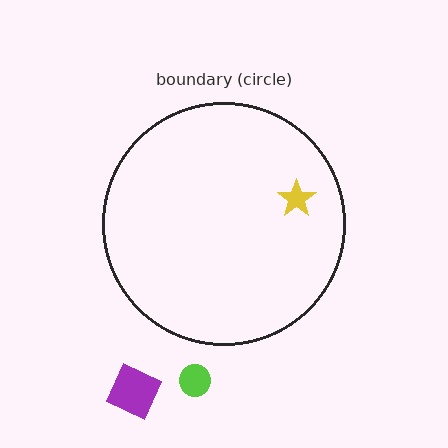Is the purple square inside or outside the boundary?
Outside.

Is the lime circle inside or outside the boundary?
Outside.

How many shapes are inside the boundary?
1 inside, 3 outside.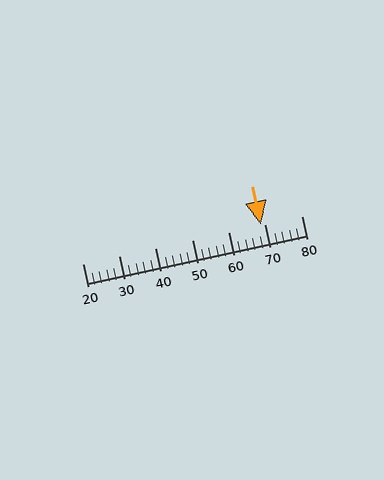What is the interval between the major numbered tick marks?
The major tick marks are spaced 10 units apart.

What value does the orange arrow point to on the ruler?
The orange arrow points to approximately 69.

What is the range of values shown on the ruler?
The ruler shows values from 20 to 80.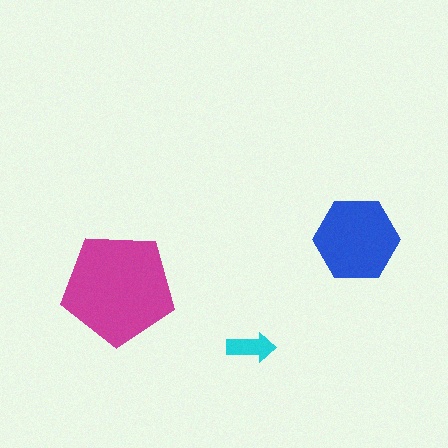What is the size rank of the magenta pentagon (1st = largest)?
1st.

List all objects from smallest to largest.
The cyan arrow, the blue hexagon, the magenta pentagon.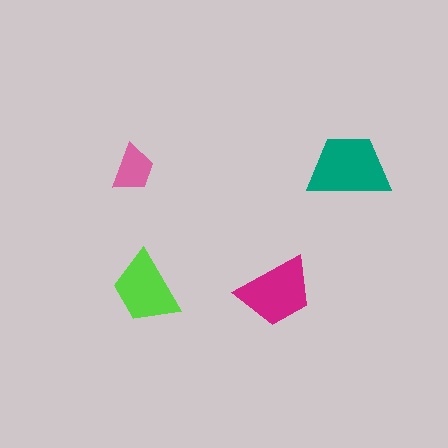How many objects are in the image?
There are 4 objects in the image.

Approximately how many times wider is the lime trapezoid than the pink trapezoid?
About 1.5 times wider.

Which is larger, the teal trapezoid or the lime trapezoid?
The teal one.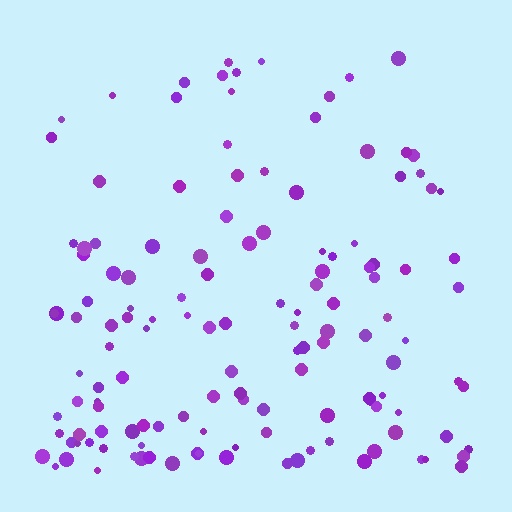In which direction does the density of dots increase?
From top to bottom, with the bottom side densest.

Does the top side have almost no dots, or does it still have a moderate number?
Still a moderate number, just noticeably fewer than the bottom.